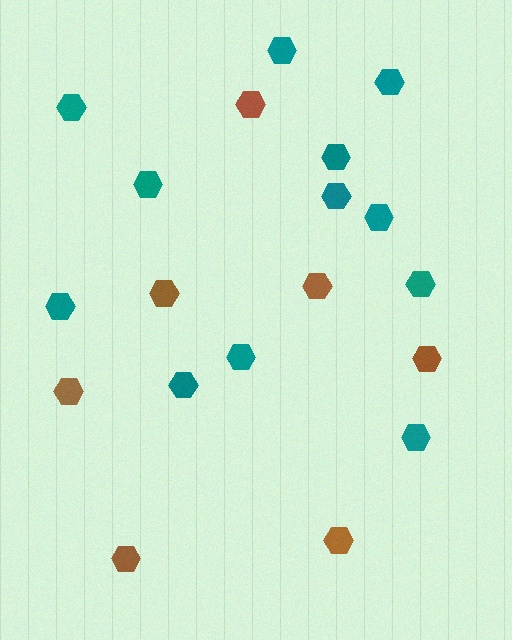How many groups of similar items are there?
There are 2 groups: one group of teal hexagons (12) and one group of brown hexagons (7).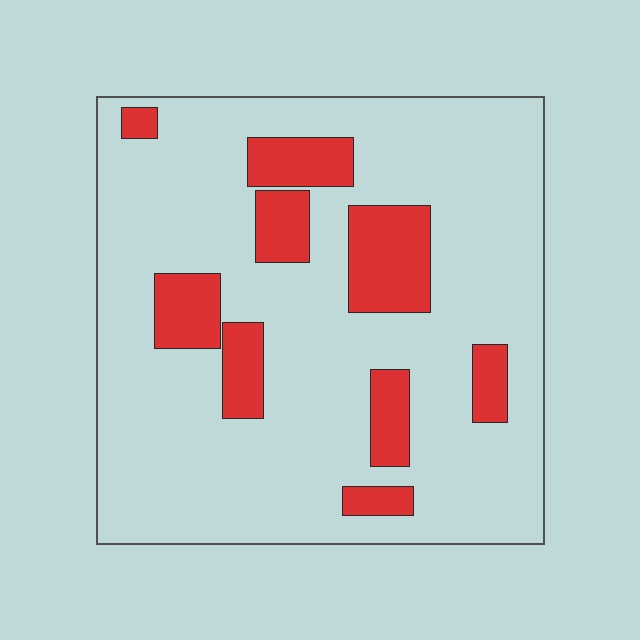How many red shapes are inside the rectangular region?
9.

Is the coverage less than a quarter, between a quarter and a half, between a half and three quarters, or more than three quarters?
Less than a quarter.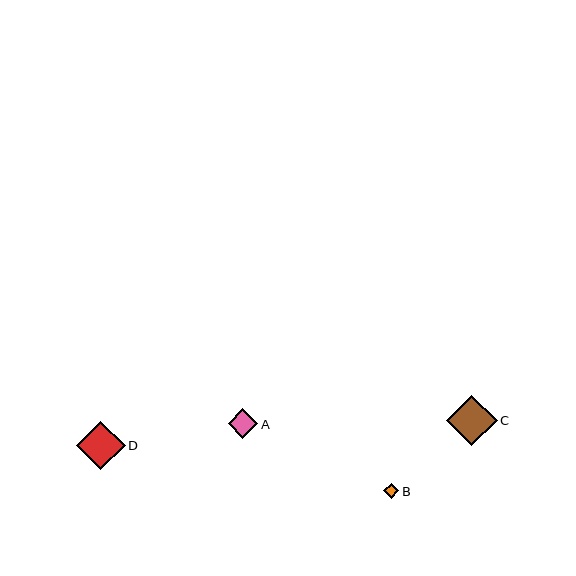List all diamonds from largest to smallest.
From largest to smallest: C, D, A, B.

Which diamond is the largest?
Diamond C is the largest with a size of approximately 50 pixels.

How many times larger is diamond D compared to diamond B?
Diamond D is approximately 3.2 times the size of diamond B.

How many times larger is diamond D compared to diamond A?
Diamond D is approximately 1.7 times the size of diamond A.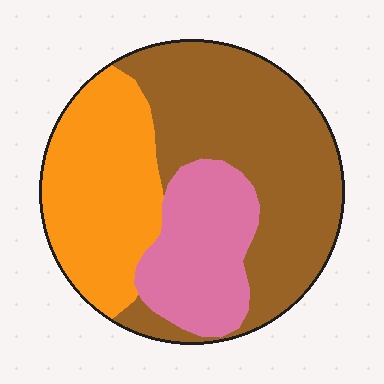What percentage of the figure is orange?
Orange covers around 30% of the figure.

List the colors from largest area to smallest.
From largest to smallest: brown, orange, pink.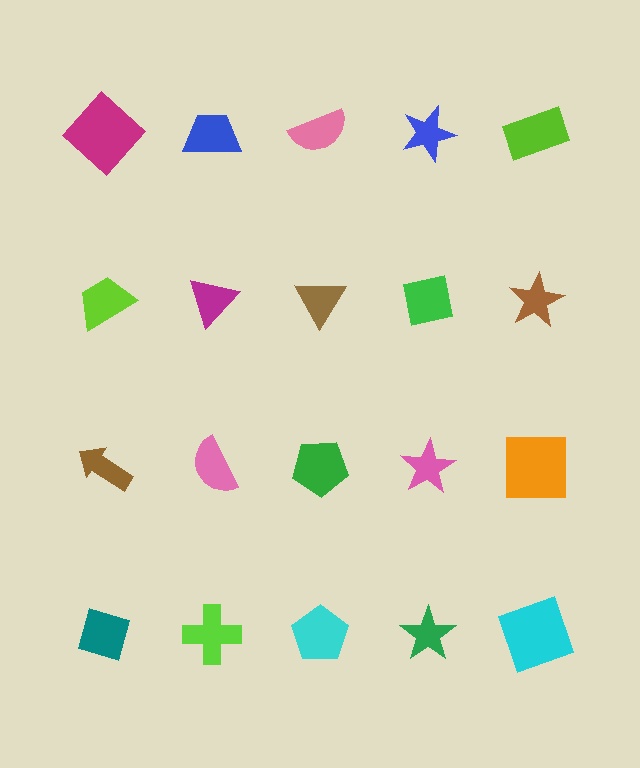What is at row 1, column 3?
A pink semicircle.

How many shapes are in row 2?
5 shapes.